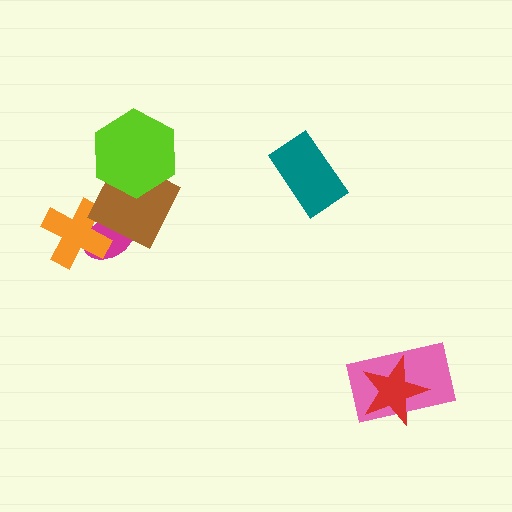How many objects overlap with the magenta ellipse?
2 objects overlap with the magenta ellipse.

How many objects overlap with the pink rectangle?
1 object overlaps with the pink rectangle.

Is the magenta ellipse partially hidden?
Yes, it is partially covered by another shape.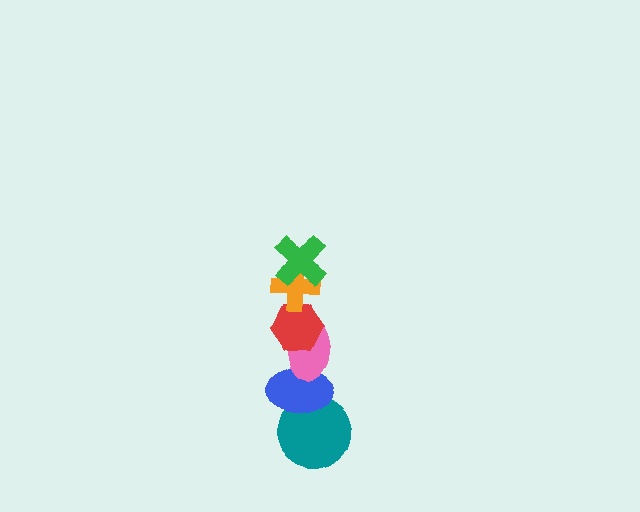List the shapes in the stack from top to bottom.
From top to bottom: the green cross, the orange cross, the red hexagon, the pink ellipse, the blue ellipse, the teal circle.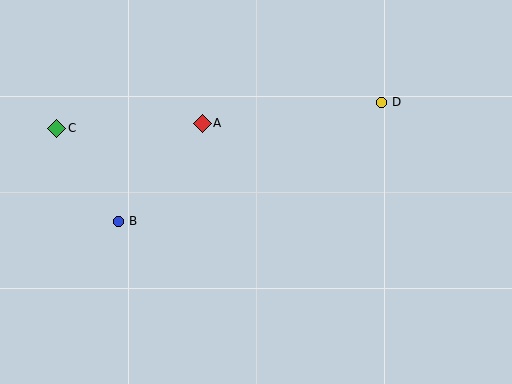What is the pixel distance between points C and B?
The distance between C and B is 112 pixels.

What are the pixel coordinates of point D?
Point D is at (381, 102).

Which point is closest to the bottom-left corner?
Point B is closest to the bottom-left corner.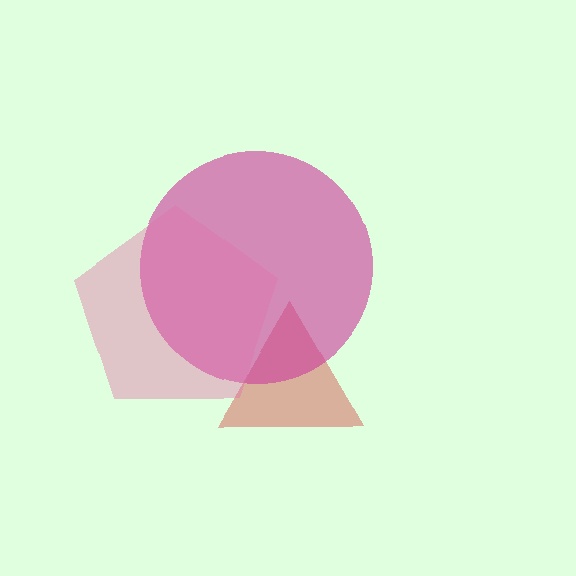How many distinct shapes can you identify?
There are 3 distinct shapes: a red triangle, a magenta circle, a pink pentagon.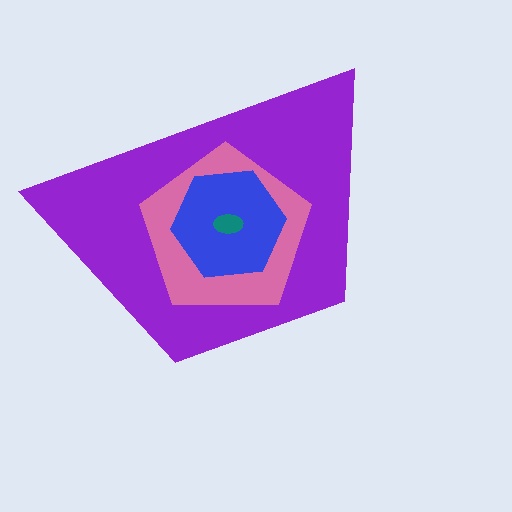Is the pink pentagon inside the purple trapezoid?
Yes.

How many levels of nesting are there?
4.